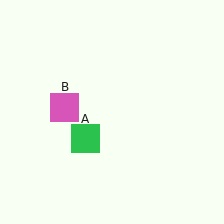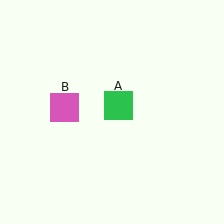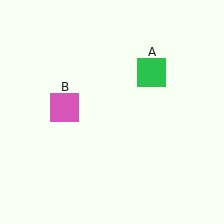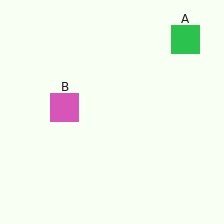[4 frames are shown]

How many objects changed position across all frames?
1 object changed position: green square (object A).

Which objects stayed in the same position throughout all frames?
Pink square (object B) remained stationary.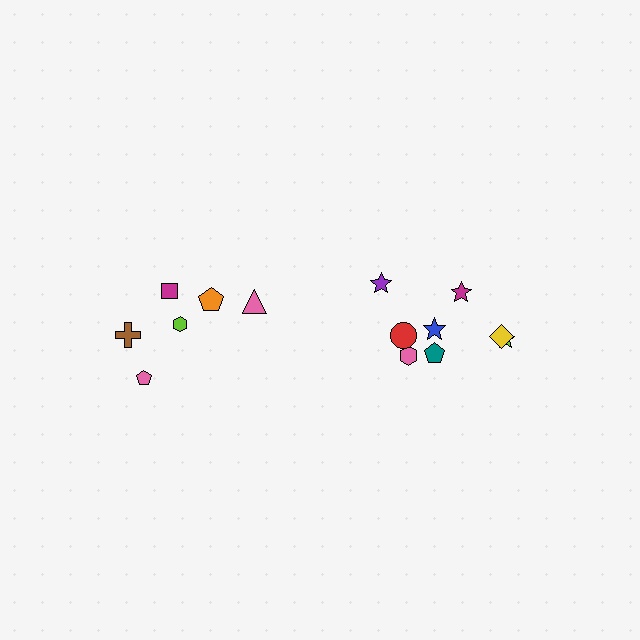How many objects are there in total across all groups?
There are 14 objects.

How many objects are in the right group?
There are 8 objects.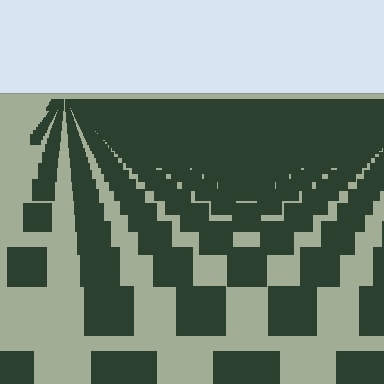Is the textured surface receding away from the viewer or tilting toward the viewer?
The surface is receding away from the viewer. Texture elements get smaller and denser toward the top.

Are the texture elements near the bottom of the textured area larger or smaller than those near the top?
Larger. Near the bottom, elements are closer to the viewer and appear at a bigger on-screen size.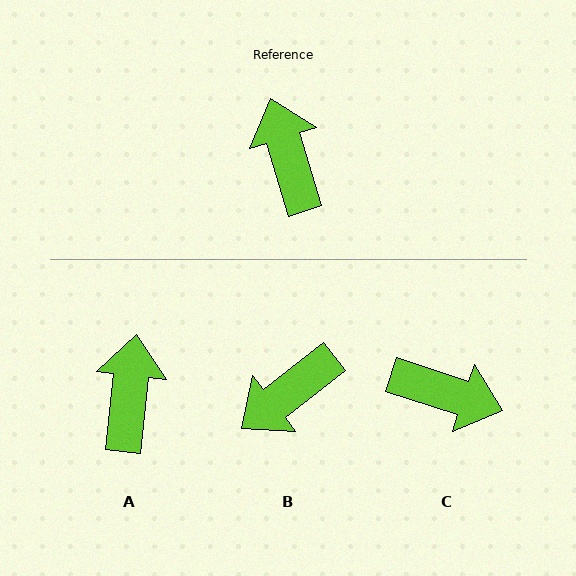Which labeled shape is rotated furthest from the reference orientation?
C, about 125 degrees away.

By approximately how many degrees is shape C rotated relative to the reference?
Approximately 125 degrees clockwise.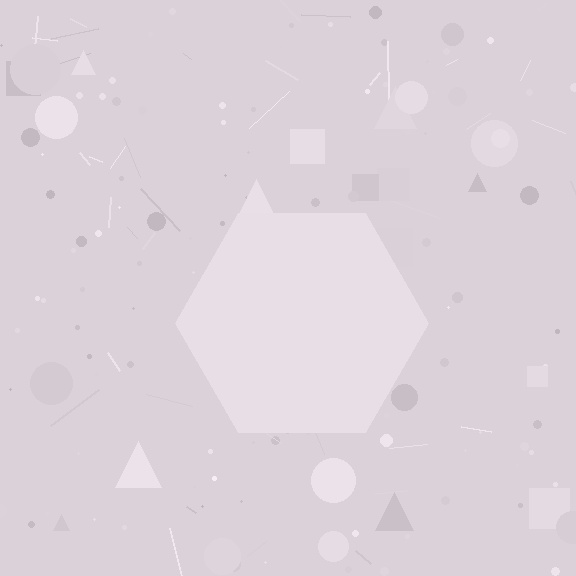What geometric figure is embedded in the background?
A hexagon is embedded in the background.